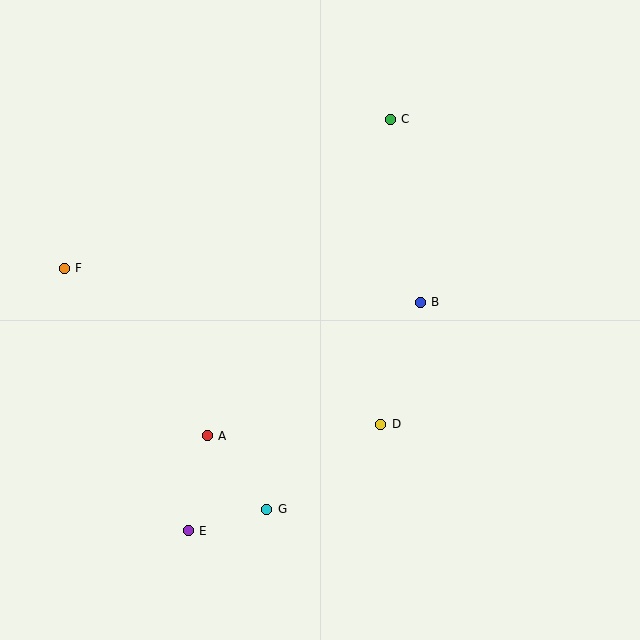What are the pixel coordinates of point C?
Point C is at (390, 119).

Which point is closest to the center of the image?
Point B at (420, 302) is closest to the center.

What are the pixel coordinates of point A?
Point A is at (207, 436).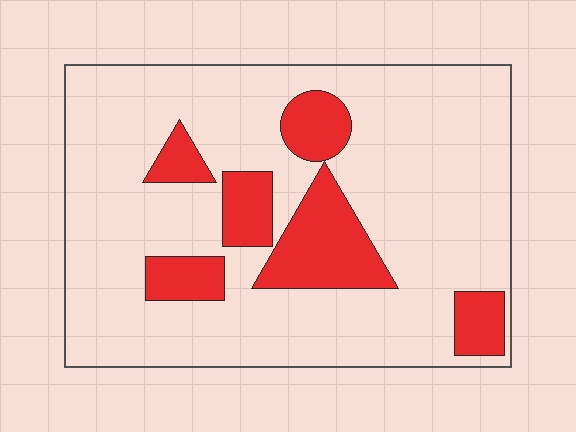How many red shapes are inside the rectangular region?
6.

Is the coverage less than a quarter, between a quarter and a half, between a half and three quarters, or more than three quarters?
Less than a quarter.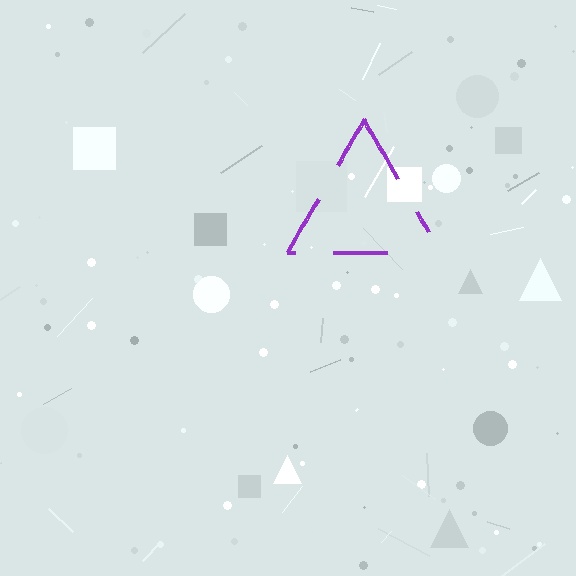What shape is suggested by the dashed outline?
The dashed outline suggests a triangle.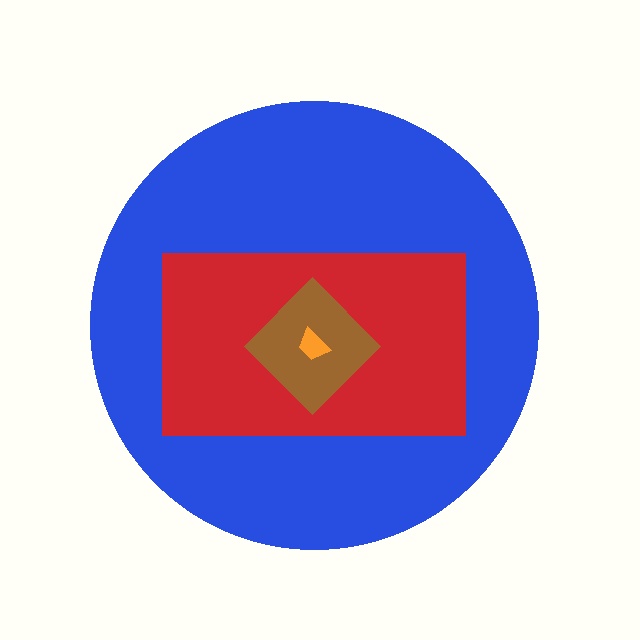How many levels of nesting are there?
4.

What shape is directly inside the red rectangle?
The brown diamond.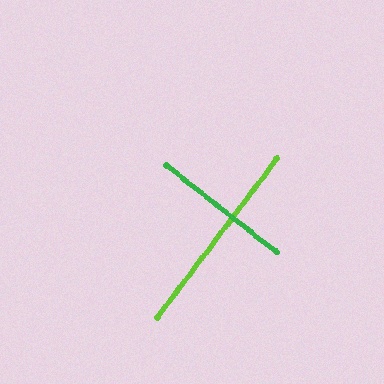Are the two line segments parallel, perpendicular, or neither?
Perpendicular — they meet at approximately 89°.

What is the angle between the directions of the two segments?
Approximately 89 degrees.